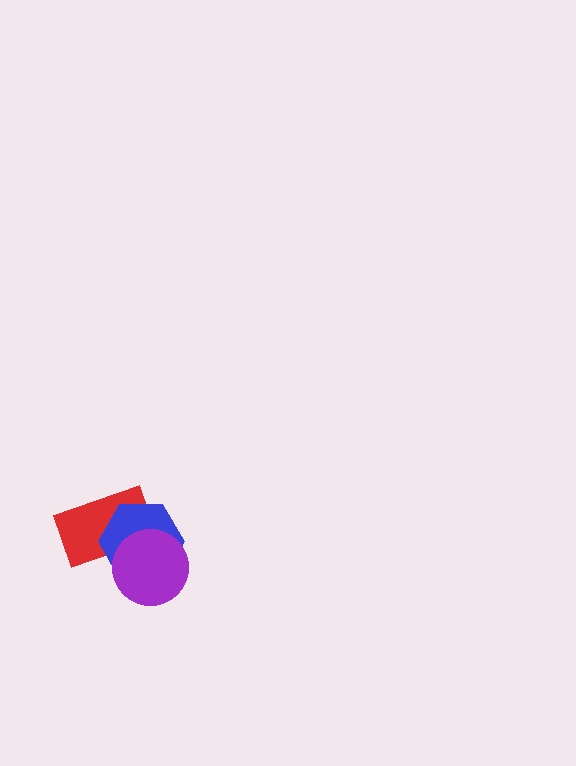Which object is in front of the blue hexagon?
The purple circle is in front of the blue hexagon.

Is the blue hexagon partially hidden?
Yes, it is partially covered by another shape.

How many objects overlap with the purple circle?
2 objects overlap with the purple circle.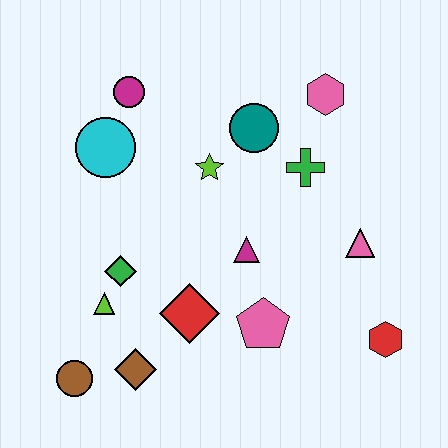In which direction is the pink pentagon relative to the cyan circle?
The pink pentagon is below the cyan circle.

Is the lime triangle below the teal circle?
Yes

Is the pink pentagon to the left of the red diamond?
No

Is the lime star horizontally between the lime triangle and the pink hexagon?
Yes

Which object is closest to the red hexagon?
The pink triangle is closest to the red hexagon.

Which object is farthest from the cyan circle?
The red hexagon is farthest from the cyan circle.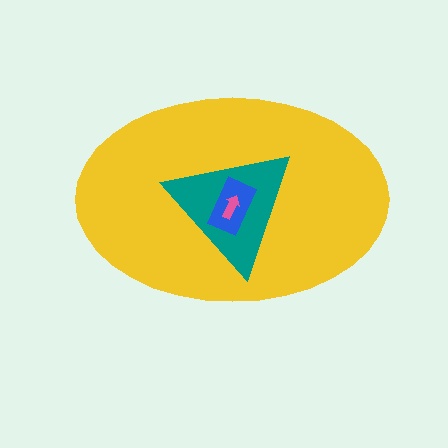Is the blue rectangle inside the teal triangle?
Yes.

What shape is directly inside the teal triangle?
The blue rectangle.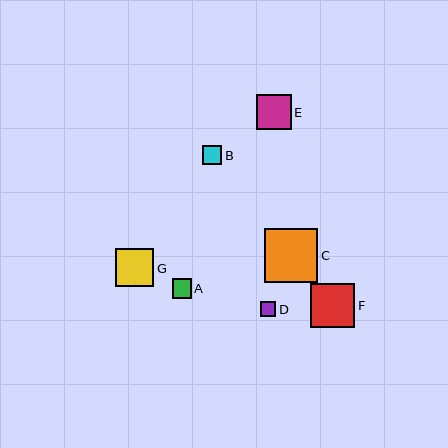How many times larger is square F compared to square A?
Square F is approximately 2.3 times the size of square A.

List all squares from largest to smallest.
From largest to smallest: C, F, G, E, B, A, D.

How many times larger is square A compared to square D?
Square A is approximately 1.2 times the size of square D.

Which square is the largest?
Square C is the largest with a size of approximately 54 pixels.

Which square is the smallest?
Square D is the smallest with a size of approximately 15 pixels.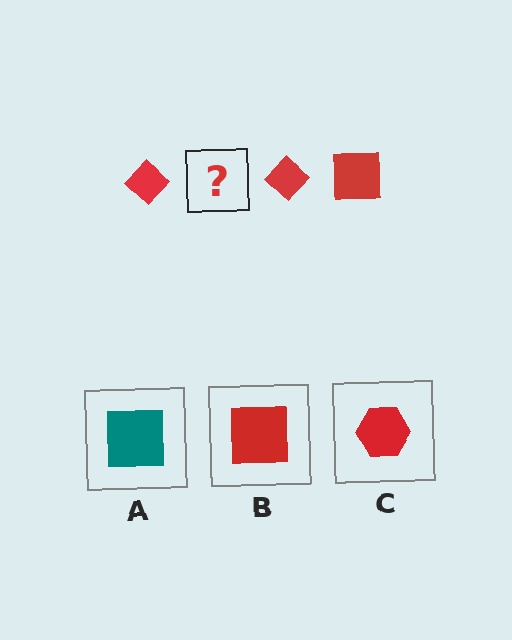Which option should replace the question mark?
Option B.